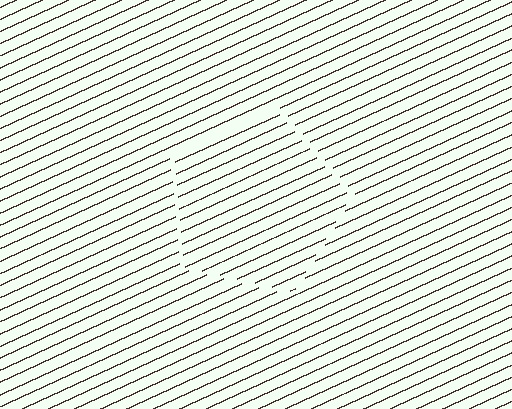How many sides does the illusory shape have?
5 sides — the line-ends trace a pentagon.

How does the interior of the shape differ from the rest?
The interior of the shape contains the same grating, shifted by half a period — the contour is defined by the phase discontinuity where line-ends from the inner and outer gratings abut.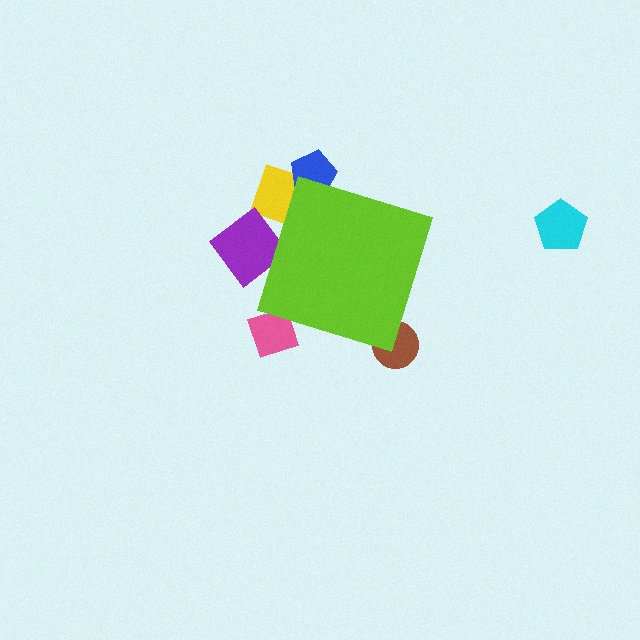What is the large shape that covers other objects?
A lime diamond.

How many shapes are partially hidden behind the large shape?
5 shapes are partially hidden.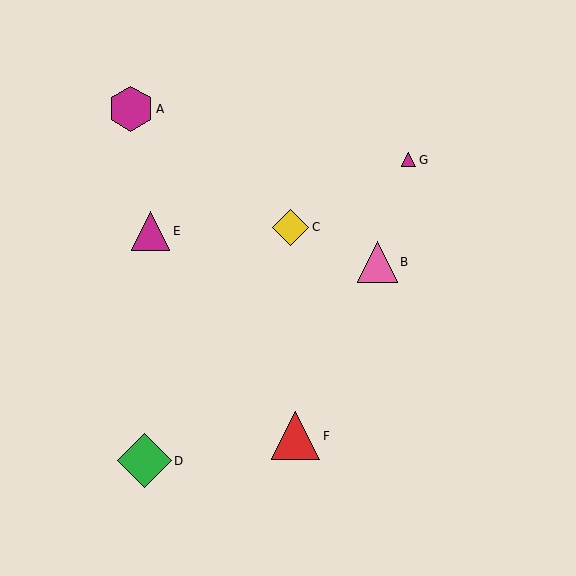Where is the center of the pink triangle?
The center of the pink triangle is at (377, 262).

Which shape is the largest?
The green diamond (labeled D) is the largest.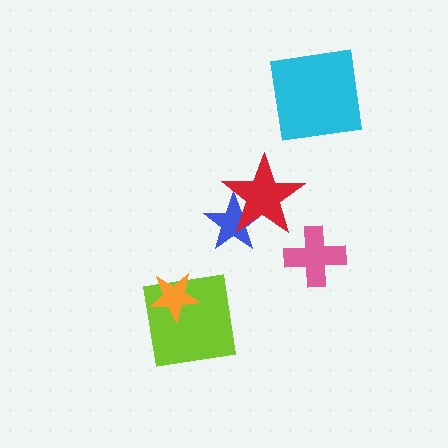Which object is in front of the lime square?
The orange star is in front of the lime square.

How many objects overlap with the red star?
1 object overlaps with the red star.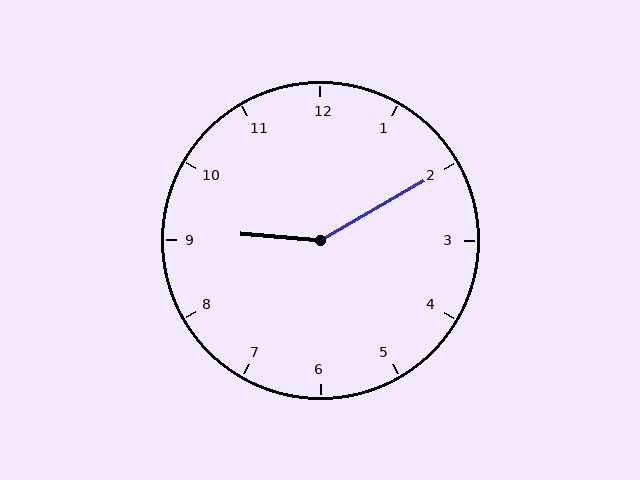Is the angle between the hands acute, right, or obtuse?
It is obtuse.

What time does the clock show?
9:10.